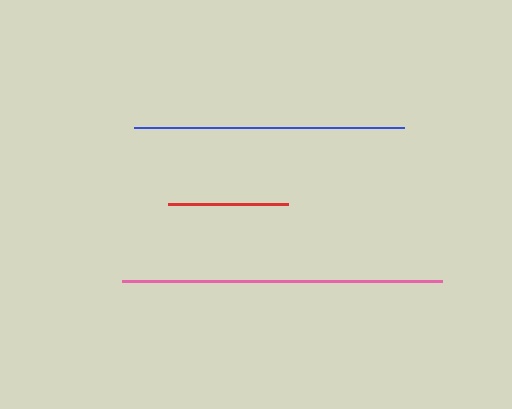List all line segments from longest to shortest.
From longest to shortest: pink, blue, red.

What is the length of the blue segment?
The blue segment is approximately 270 pixels long.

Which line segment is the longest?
The pink line is the longest at approximately 320 pixels.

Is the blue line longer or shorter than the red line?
The blue line is longer than the red line.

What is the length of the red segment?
The red segment is approximately 121 pixels long.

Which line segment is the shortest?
The red line is the shortest at approximately 121 pixels.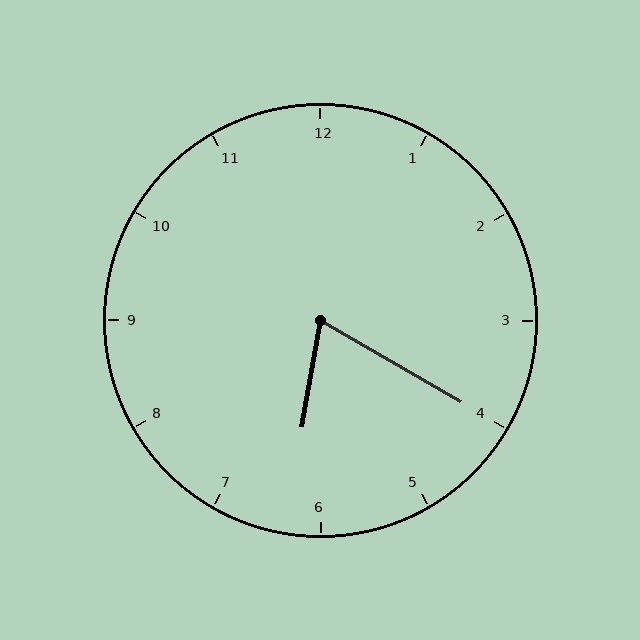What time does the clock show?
6:20.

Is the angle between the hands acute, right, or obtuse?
It is acute.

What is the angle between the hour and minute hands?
Approximately 70 degrees.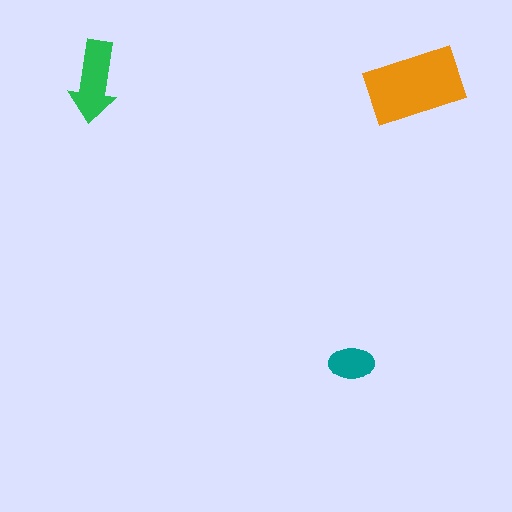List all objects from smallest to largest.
The teal ellipse, the green arrow, the orange rectangle.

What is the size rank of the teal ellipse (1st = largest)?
3rd.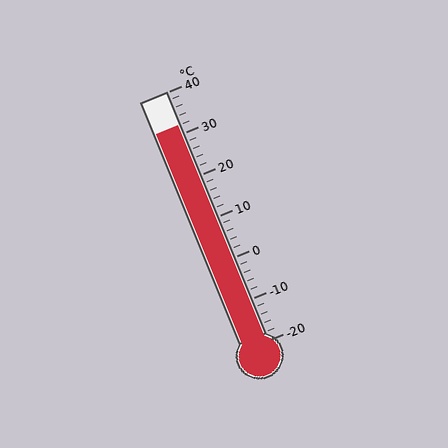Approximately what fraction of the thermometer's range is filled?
The thermometer is filled to approximately 85% of its range.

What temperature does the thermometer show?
The thermometer shows approximately 32°C.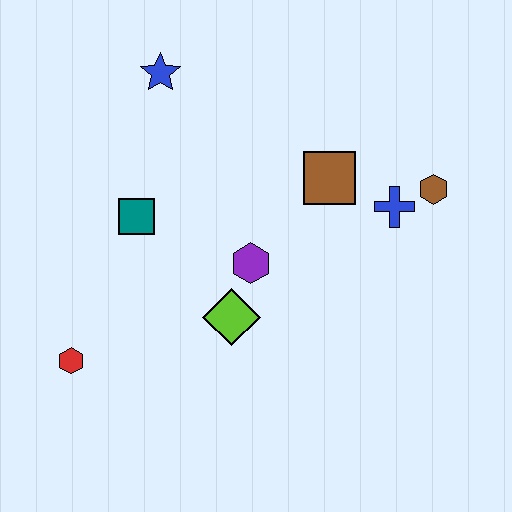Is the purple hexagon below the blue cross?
Yes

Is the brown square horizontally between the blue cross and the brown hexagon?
No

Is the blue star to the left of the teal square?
No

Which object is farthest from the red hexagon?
The brown hexagon is farthest from the red hexagon.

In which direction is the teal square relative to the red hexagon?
The teal square is above the red hexagon.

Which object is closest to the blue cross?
The brown hexagon is closest to the blue cross.